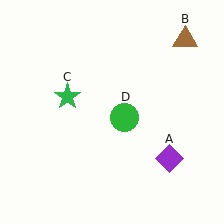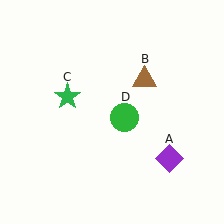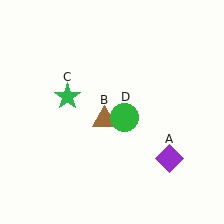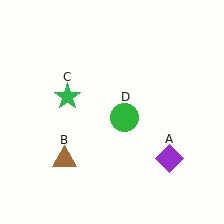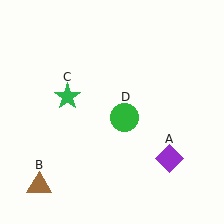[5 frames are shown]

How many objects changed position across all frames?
1 object changed position: brown triangle (object B).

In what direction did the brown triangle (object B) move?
The brown triangle (object B) moved down and to the left.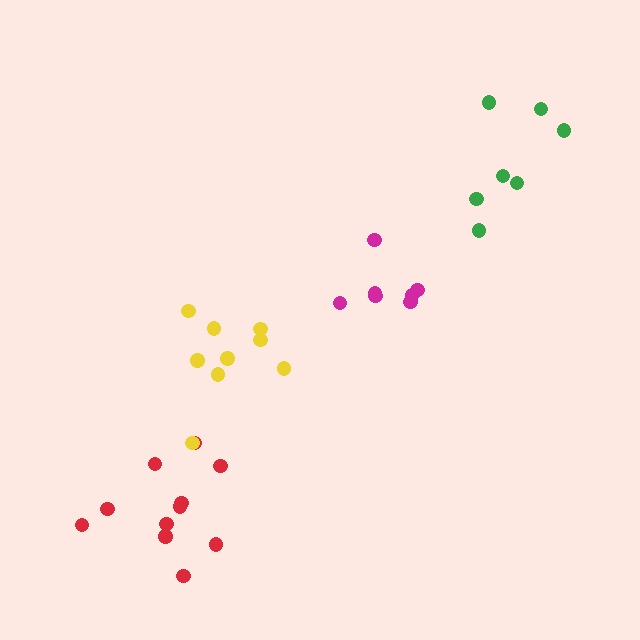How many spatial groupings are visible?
There are 4 spatial groupings.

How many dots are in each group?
Group 1: 11 dots, Group 2: 7 dots, Group 3: 7 dots, Group 4: 9 dots (34 total).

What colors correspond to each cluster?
The clusters are colored: red, magenta, green, yellow.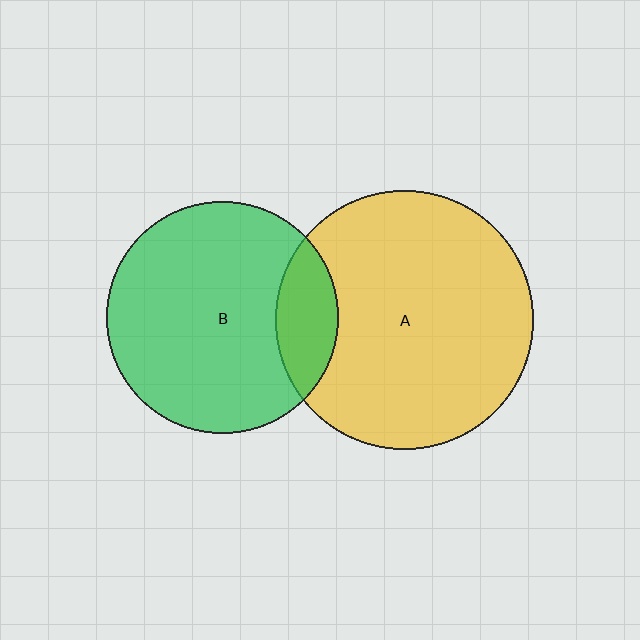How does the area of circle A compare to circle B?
Approximately 1.2 times.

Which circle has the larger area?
Circle A (yellow).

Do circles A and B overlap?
Yes.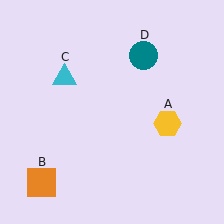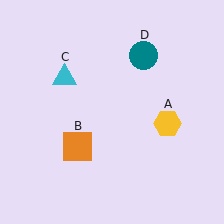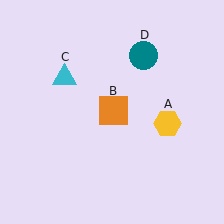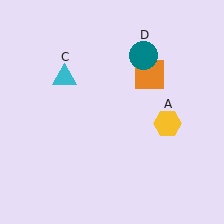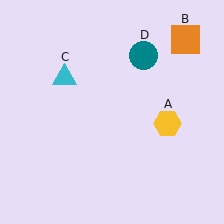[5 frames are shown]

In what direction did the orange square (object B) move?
The orange square (object B) moved up and to the right.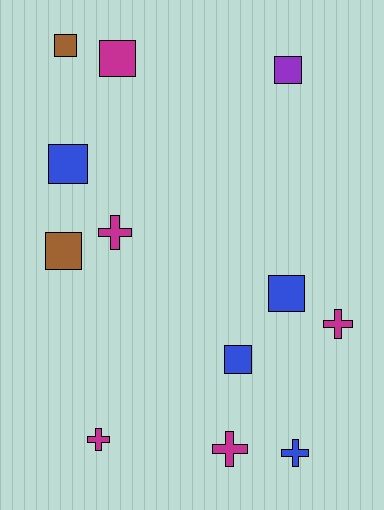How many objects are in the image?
There are 12 objects.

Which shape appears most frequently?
Square, with 7 objects.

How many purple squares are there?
There is 1 purple square.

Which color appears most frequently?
Magenta, with 5 objects.